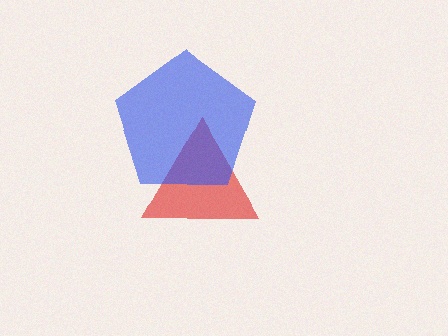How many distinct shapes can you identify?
There are 2 distinct shapes: a red triangle, a blue pentagon.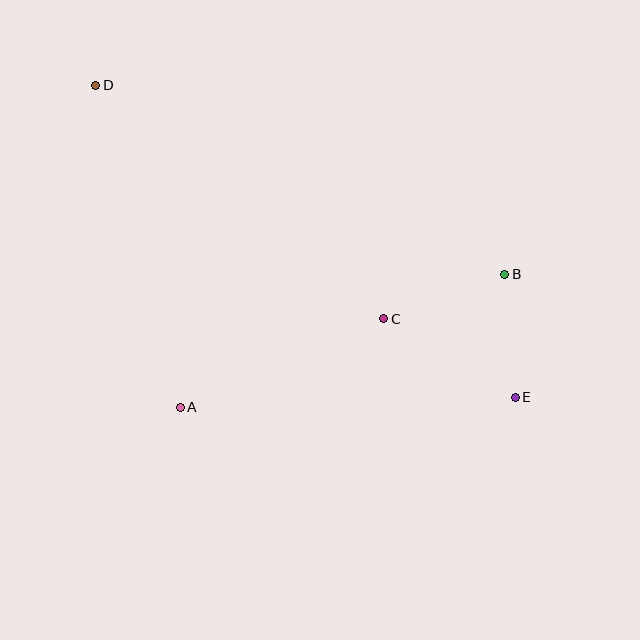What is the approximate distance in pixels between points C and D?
The distance between C and D is approximately 371 pixels.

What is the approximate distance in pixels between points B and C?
The distance between B and C is approximately 129 pixels.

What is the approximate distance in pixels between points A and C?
The distance between A and C is approximately 222 pixels.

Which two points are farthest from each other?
Points D and E are farthest from each other.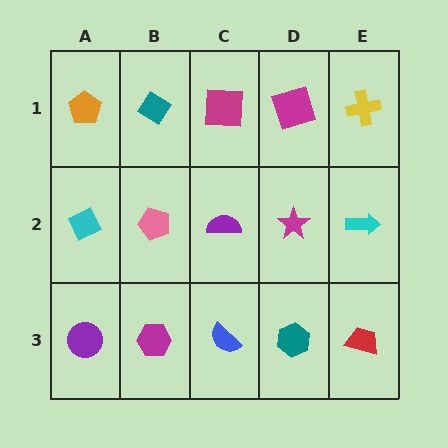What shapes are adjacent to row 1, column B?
A pink pentagon (row 2, column B), an orange pentagon (row 1, column A), a magenta square (row 1, column C).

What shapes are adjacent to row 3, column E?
A cyan arrow (row 2, column E), a teal hexagon (row 3, column D).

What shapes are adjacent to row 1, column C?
A purple semicircle (row 2, column C), a teal diamond (row 1, column B), a magenta square (row 1, column D).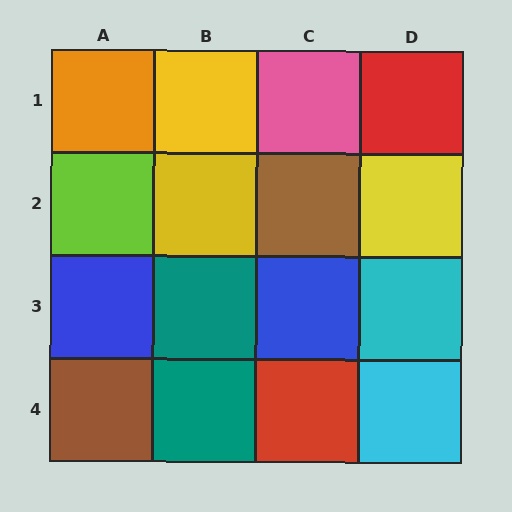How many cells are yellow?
3 cells are yellow.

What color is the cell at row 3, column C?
Blue.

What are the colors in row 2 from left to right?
Lime, yellow, brown, yellow.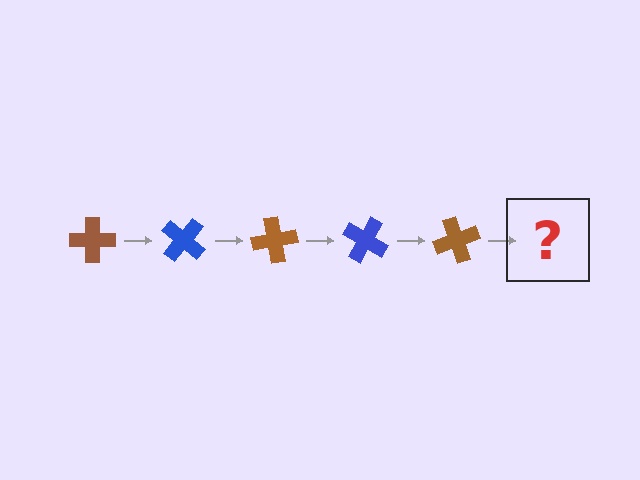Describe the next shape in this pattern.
It should be a blue cross, rotated 200 degrees from the start.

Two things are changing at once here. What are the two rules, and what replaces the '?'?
The two rules are that it rotates 40 degrees each step and the color cycles through brown and blue. The '?' should be a blue cross, rotated 200 degrees from the start.